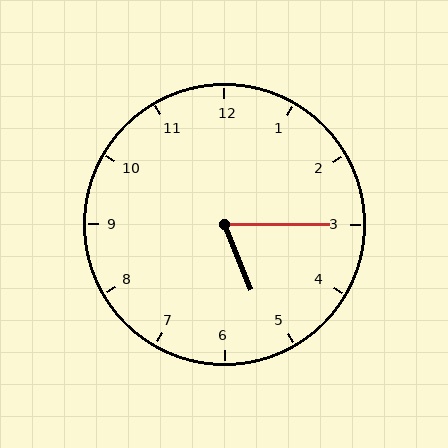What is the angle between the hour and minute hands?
Approximately 68 degrees.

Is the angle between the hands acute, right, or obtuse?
It is acute.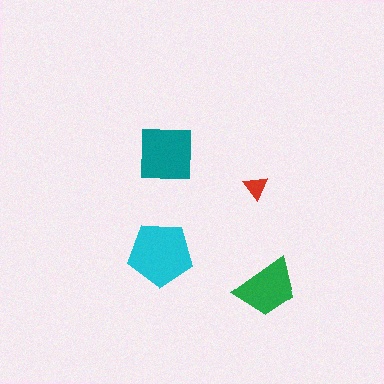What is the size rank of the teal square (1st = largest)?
2nd.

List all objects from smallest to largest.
The red triangle, the green trapezoid, the teal square, the cyan pentagon.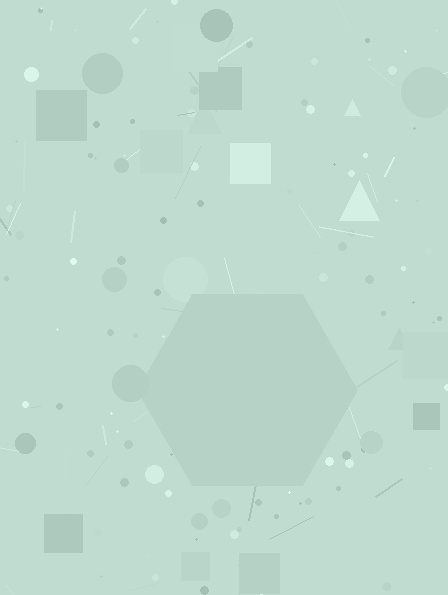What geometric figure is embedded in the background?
A hexagon is embedded in the background.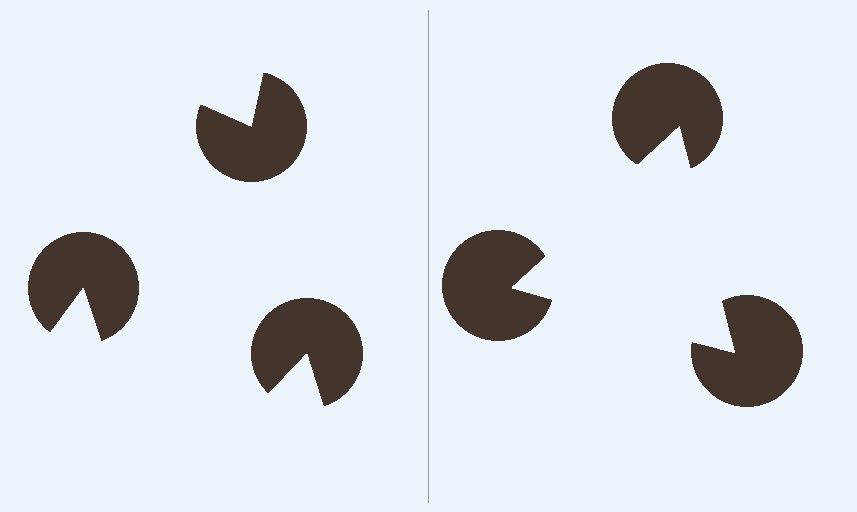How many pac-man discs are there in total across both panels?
6 — 3 on each side.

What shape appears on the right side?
An illusory triangle.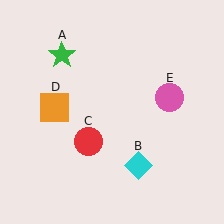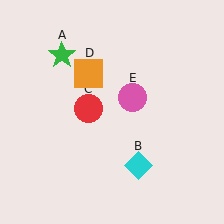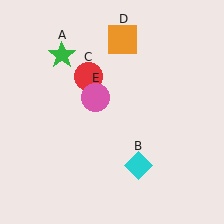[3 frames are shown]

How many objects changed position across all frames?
3 objects changed position: red circle (object C), orange square (object D), pink circle (object E).